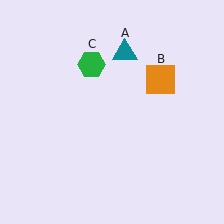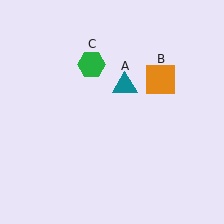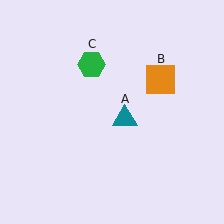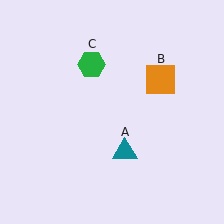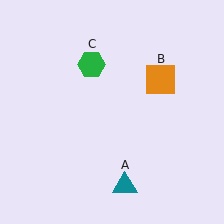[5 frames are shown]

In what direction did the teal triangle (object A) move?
The teal triangle (object A) moved down.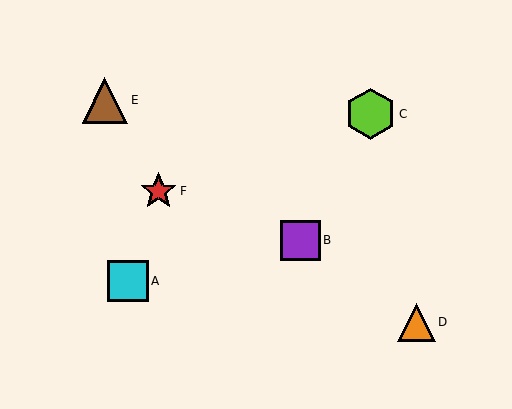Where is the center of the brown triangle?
The center of the brown triangle is at (105, 100).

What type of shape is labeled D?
Shape D is an orange triangle.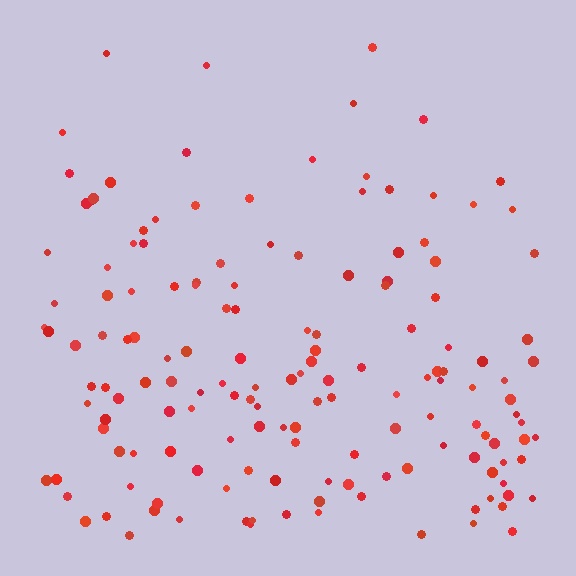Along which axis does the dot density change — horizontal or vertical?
Vertical.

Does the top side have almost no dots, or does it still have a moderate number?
Still a moderate number, just noticeably fewer than the bottom.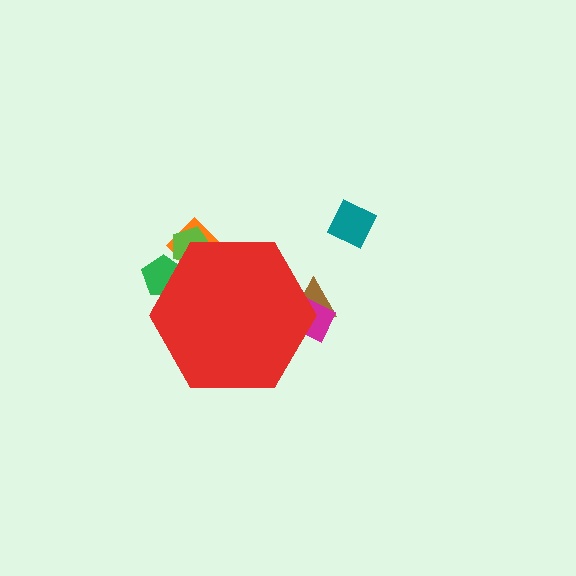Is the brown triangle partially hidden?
Yes, the brown triangle is partially hidden behind the red hexagon.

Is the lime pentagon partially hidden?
Yes, the lime pentagon is partially hidden behind the red hexagon.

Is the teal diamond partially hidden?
No, the teal diamond is fully visible.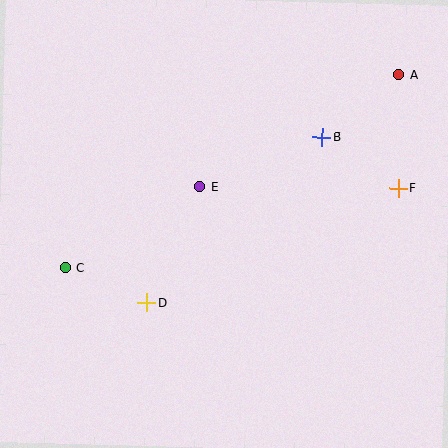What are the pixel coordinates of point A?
Point A is at (399, 75).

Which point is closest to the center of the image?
Point E at (200, 187) is closest to the center.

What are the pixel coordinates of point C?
Point C is at (65, 267).